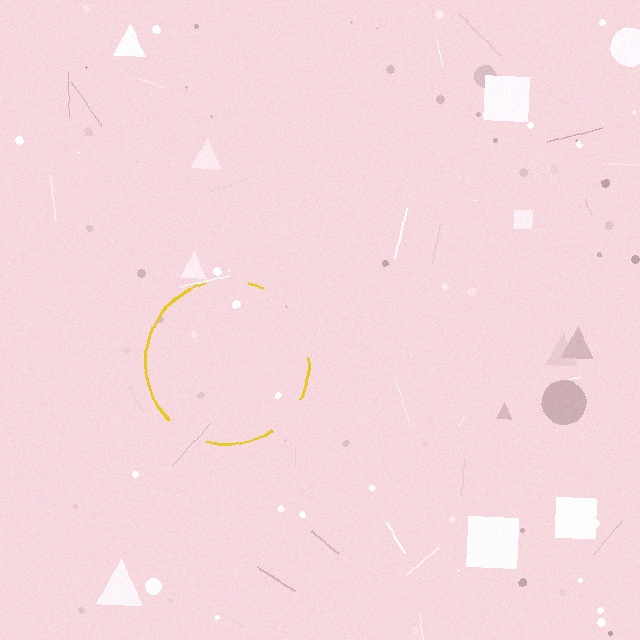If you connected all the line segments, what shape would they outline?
They would outline a circle.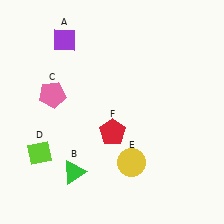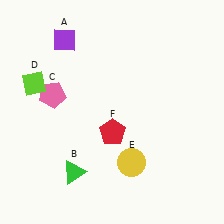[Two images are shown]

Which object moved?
The lime diamond (D) moved up.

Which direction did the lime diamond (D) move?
The lime diamond (D) moved up.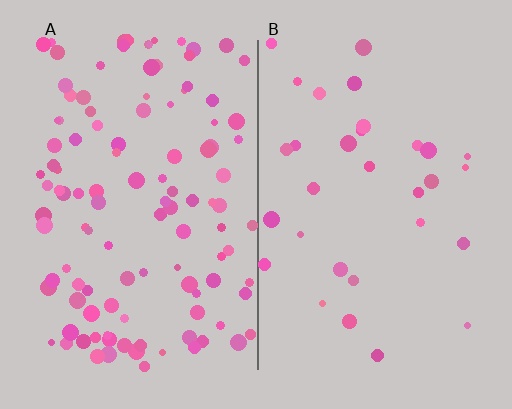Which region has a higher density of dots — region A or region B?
A (the left).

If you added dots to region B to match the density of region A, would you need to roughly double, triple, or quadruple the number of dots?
Approximately triple.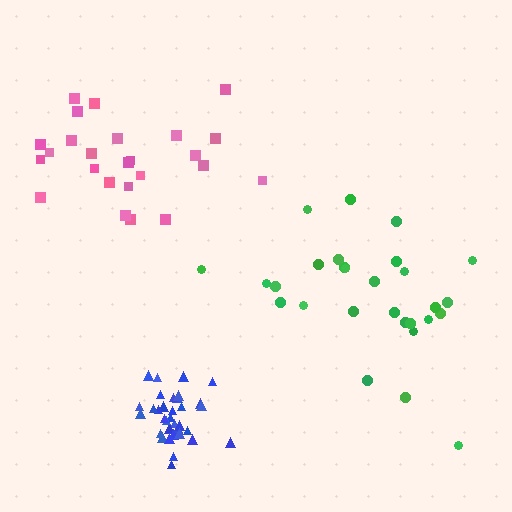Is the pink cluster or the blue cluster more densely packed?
Blue.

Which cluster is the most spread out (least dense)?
Green.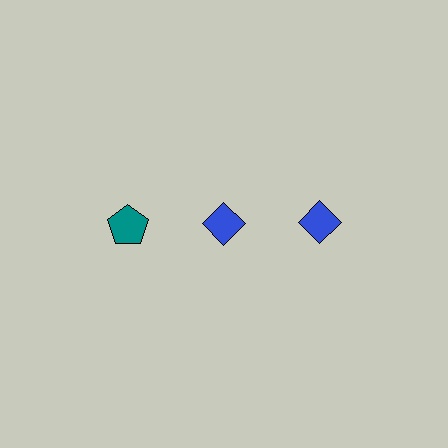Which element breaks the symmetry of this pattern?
The teal pentagon in the top row, leftmost column breaks the symmetry. All other shapes are blue diamonds.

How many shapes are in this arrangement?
There are 3 shapes arranged in a grid pattern.